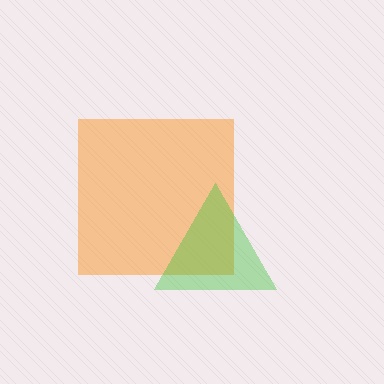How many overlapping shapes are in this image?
There are 2 overlapping shapes in the image.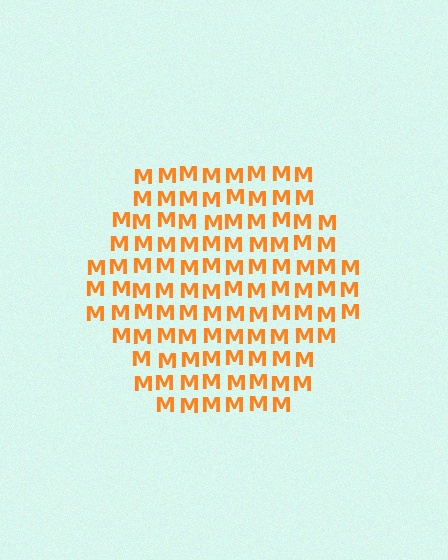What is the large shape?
The large shape is a hexagon.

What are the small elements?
The small elements are letter M's.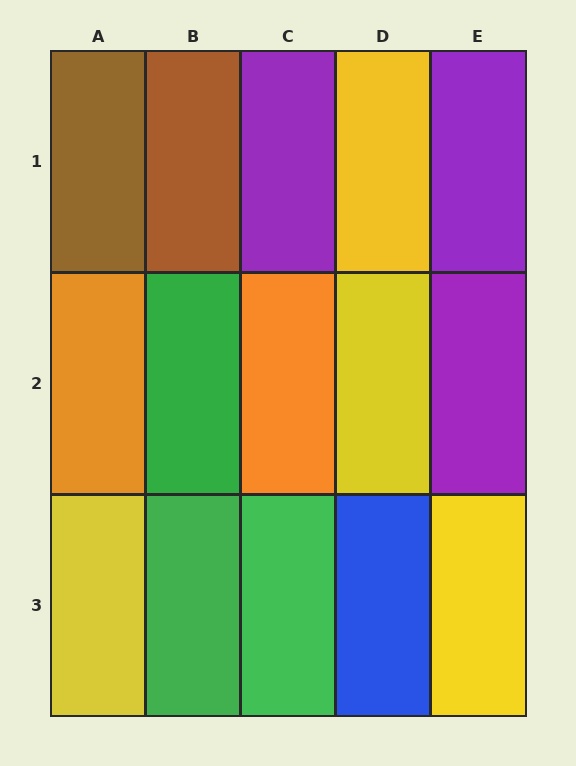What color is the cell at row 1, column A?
Brown.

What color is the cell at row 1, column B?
Brown.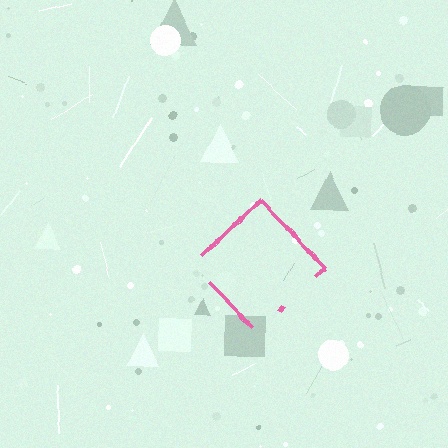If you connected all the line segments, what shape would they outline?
They would outline a diamond.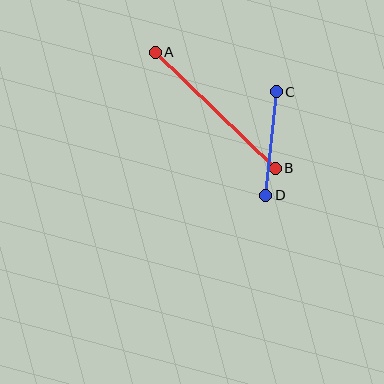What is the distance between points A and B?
The distance is approximately 167 pixels.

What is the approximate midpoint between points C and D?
The midpoint is at approximately (271, 143) pixels.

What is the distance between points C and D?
The distance is approximately 104 pixels.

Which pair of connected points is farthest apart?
Points A and B are farthest apart.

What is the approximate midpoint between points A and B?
The midpoint is at approximately (215, 110) pixels.